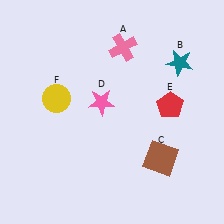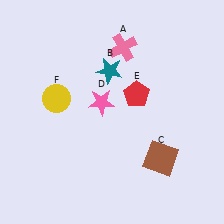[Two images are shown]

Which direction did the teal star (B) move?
The teal star (B) moved left.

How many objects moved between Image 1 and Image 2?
2 objects moved between the two images.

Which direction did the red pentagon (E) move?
The red pentagon (E) moved left.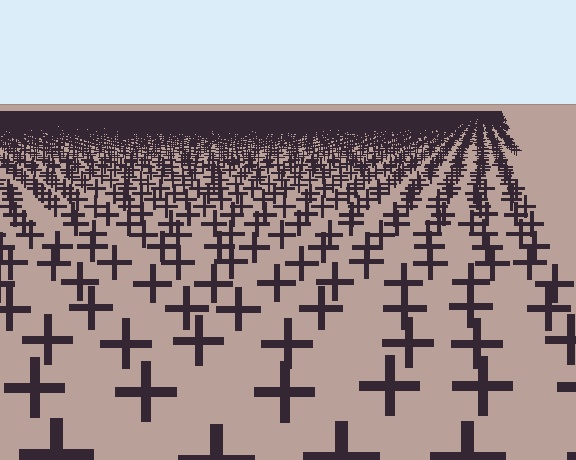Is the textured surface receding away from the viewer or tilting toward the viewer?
The surface is receding away from the viewer. Texture elements get smaller and denser toward the top.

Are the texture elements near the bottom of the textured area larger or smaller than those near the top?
Larger. Near the bottom, elements are closer to the viewer and appear at a bigger on-screen size.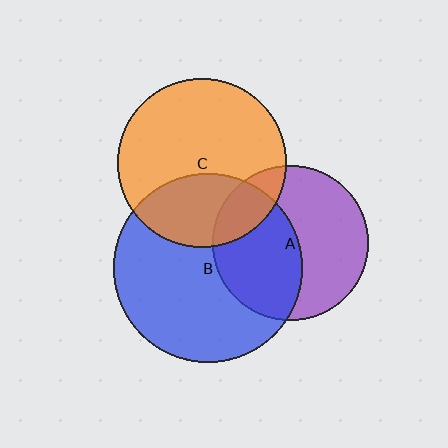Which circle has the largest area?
Circle B (blue).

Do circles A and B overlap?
Yes.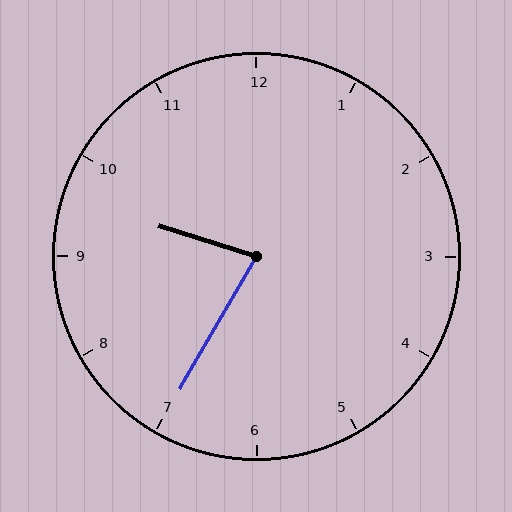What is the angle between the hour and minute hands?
Approximately 78 degrees.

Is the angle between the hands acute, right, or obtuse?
It is acute.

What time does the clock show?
9:35.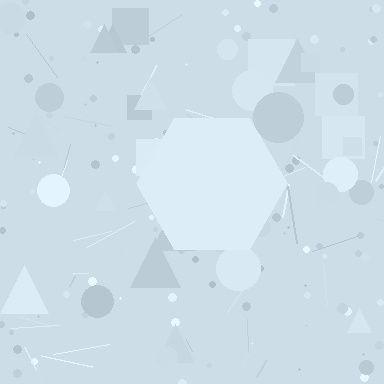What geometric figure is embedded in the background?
A hexagon is embedded in the background.